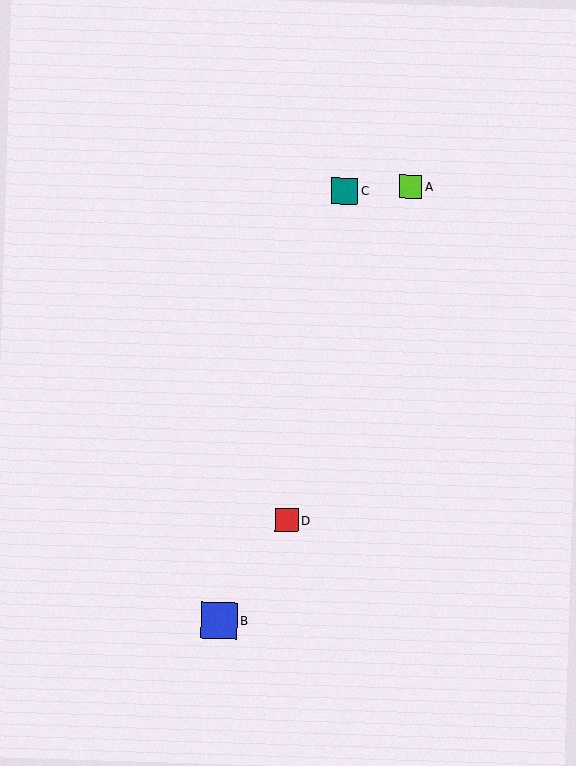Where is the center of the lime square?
The center of the lime square is at (411, 187).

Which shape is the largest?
The blue square (labeled B) is the largest.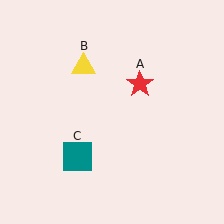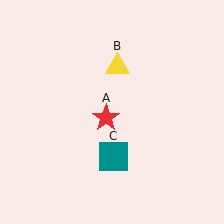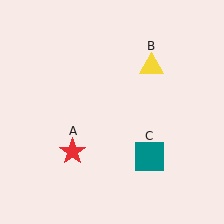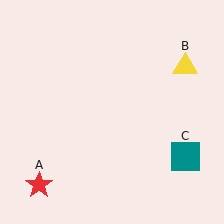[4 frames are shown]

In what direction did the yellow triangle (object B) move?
The yellow triangle (object B) moved right.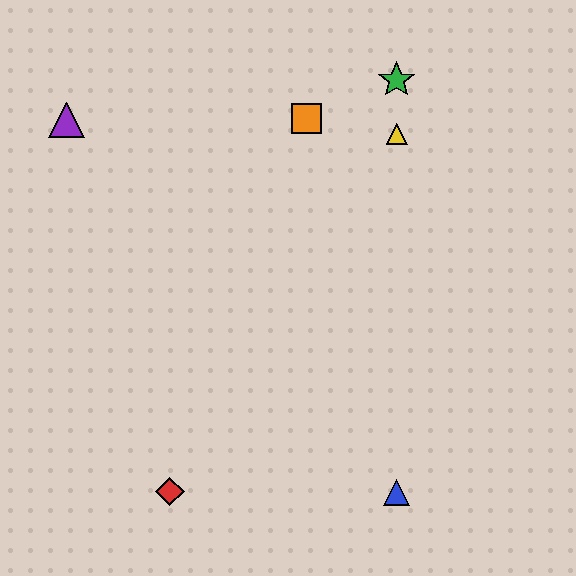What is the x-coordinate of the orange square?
The orange square is at x≈307.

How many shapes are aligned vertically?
3 shapes (the blue triangle, the green star, the yellow triangle) are aligned vertically.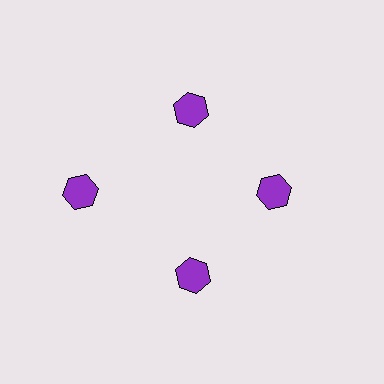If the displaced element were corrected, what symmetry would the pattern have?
It would have 4-fold rotational symmetry — the pattern would map onto itself every 90 degrees.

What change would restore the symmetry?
The symmetry would be restored by moving it inward, back onto the ring so that all 4 hexagons sit at equal angles and equal distance from the center.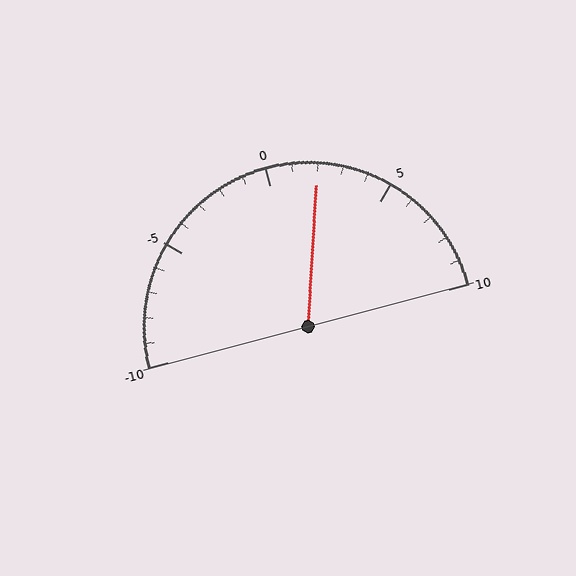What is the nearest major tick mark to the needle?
The nearest major tick mark is 0.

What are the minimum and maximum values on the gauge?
The gauge ranges from -10 to 10.